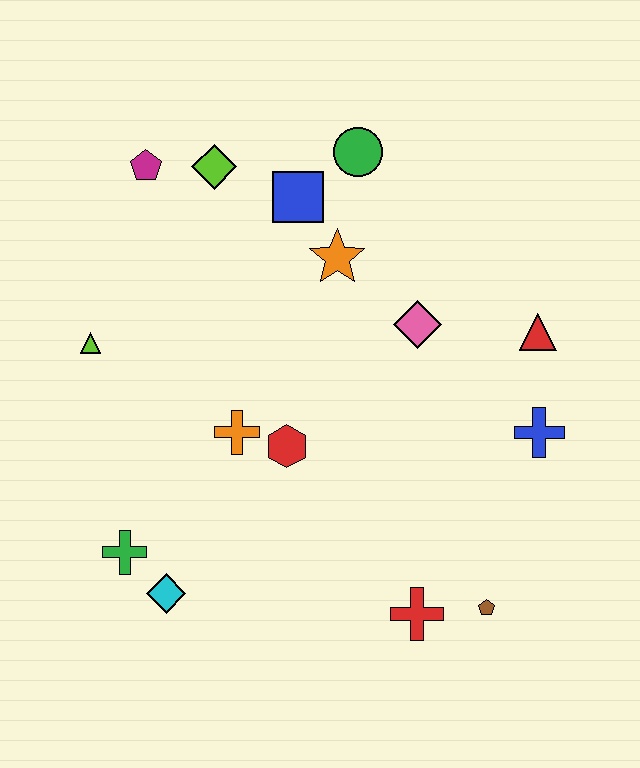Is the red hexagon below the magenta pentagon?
Yes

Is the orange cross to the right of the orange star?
No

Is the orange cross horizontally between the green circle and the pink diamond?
No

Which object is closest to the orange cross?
The red hexagon is closest to the orange cross.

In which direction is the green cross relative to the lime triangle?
The green cross is below the lime triangle.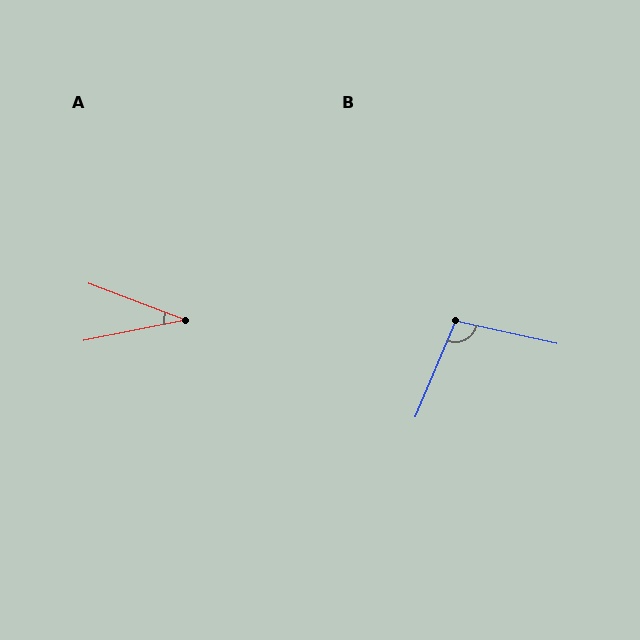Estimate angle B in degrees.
Approximately 101 degrees.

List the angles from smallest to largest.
A (32°), B (101°).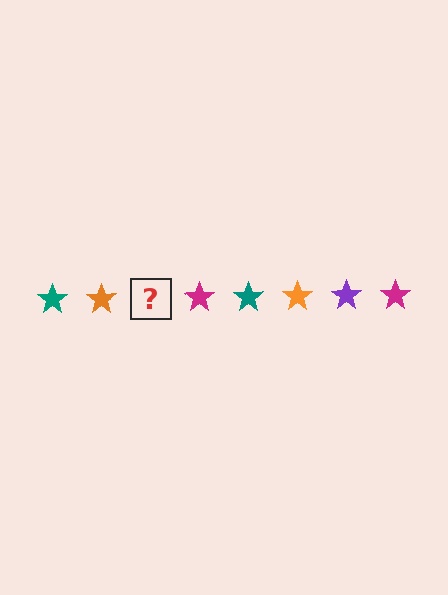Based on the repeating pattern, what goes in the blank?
The blank should be a purple star.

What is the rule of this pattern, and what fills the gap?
The rule is that the pattern cycles through teal, orange, purple, magenta stars. The gap should be filled with a purple star.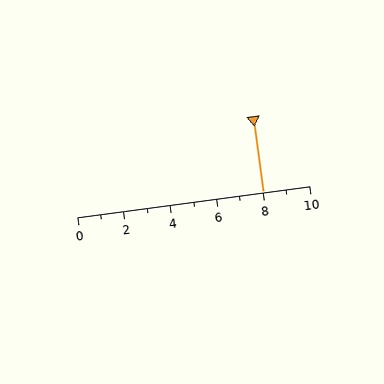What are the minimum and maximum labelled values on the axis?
The axis runs from 0 to 10.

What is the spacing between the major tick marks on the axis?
The major ticks are spaced 2 apart.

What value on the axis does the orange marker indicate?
The marker indicates approximately 8.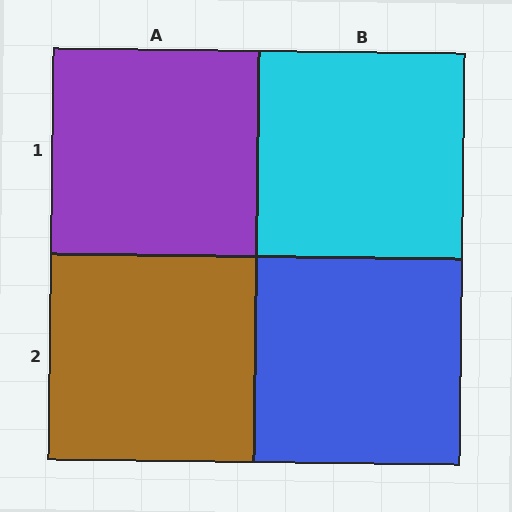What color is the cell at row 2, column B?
Blue.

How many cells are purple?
1 cell is purple.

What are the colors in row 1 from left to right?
Purple, cyan.